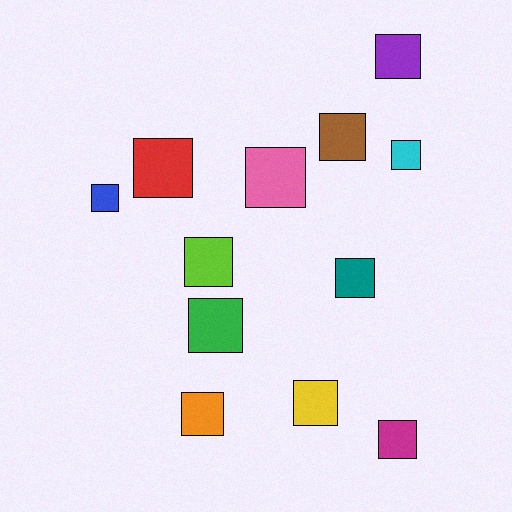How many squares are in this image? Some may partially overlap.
There are 12 squares.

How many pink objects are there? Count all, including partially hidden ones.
There is 1 pink object.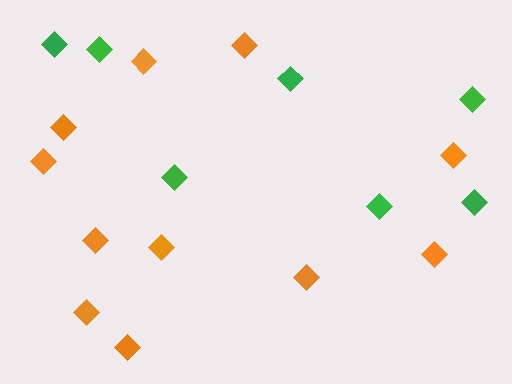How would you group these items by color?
There are 2 groups: one group of green diamonds (7) and one group of orange diamonds (11).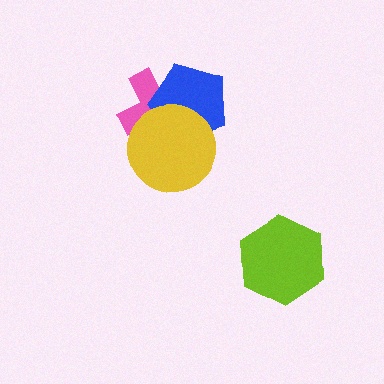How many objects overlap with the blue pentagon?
2 objects overlap with the blue pentagon.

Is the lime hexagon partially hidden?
No, no other shape covers it.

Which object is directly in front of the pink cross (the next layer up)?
The blue pentagon is directly in front of the pink cross.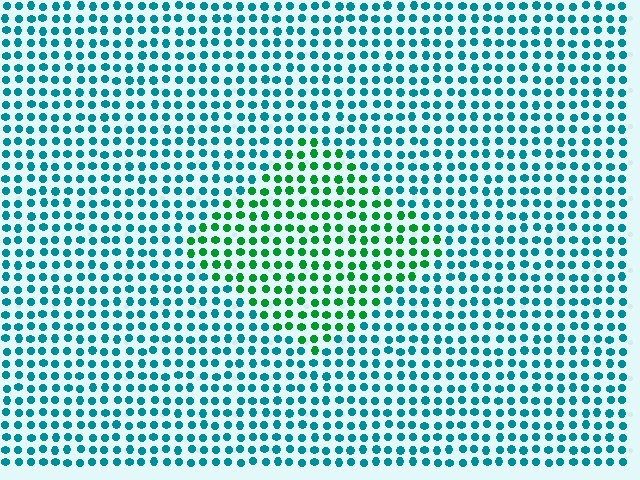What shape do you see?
I see a diamond.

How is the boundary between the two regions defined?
The boundary is defined purely by a slight shift in hue (about 48 degrees). Spacing, size, and orientation are identical on both sides.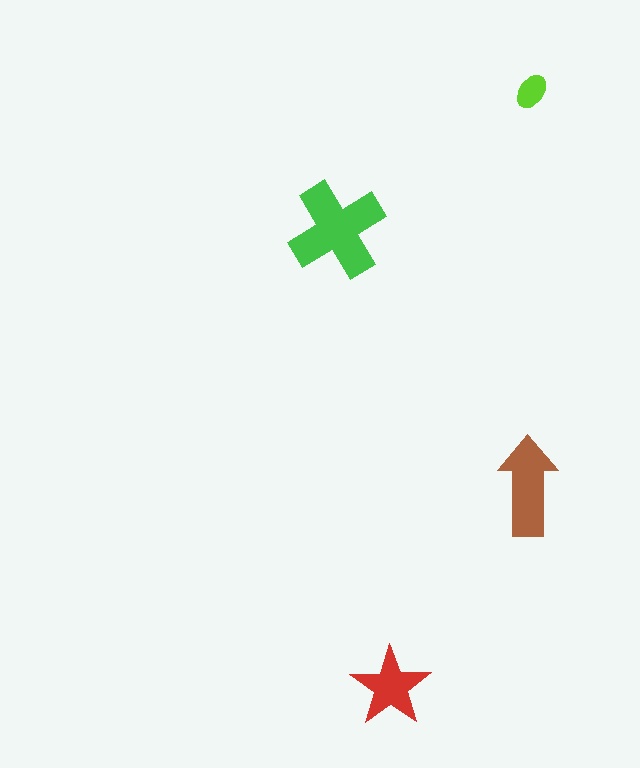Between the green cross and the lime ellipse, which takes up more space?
The green cross.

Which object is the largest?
The green cross.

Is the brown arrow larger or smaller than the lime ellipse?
Larger.